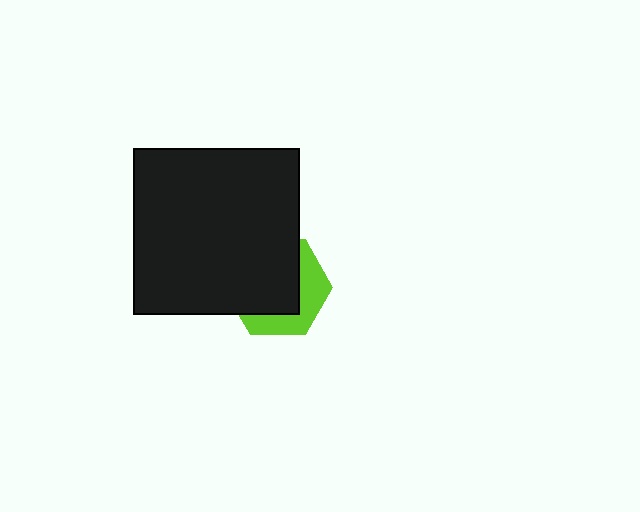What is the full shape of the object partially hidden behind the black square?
The partially hidden object is a lime hexagon.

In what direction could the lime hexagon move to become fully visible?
The lime hexagon could move toward the lower-right. That would shift it out from behind the black square entirely.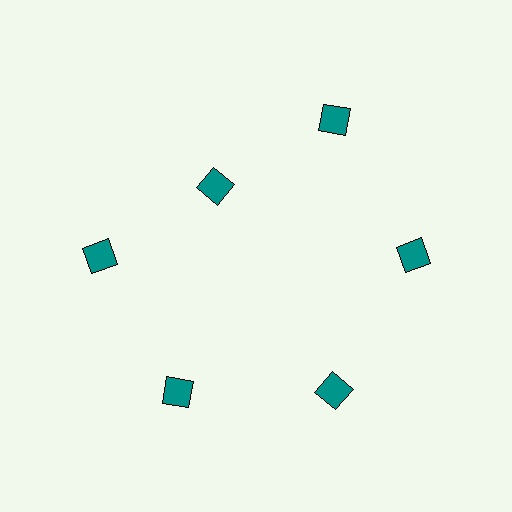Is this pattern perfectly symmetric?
No. The 6 teal diamonds are arranged in a ring, but one element near the 11 o'clock position is pulled inward toward the center, breaking the 6-fold rotational symmetry.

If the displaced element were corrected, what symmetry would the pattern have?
It would have 6-fold rotational symmetry — the pattern would map onto itself every 60 degrees.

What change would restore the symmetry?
The symmetry would be restored by moving it outward, back onto the ring so that all 6 diamonds sit at equal angles and equal distance from the center.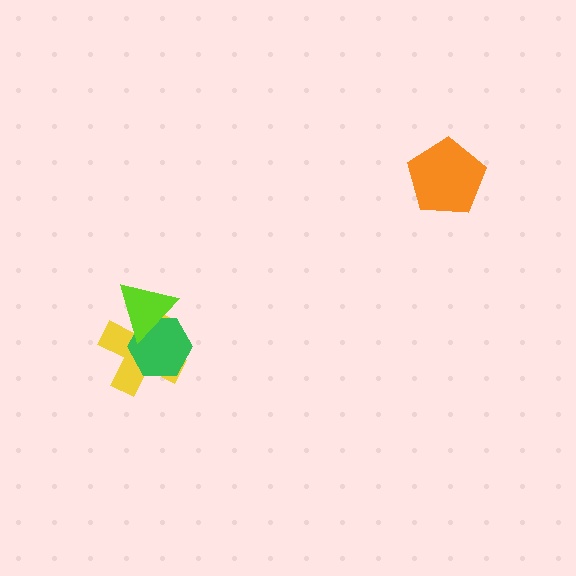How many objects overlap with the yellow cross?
2 objects overlap with the yellow cross.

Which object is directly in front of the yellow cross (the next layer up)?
The green hexagon is directly in front of the yellow cross.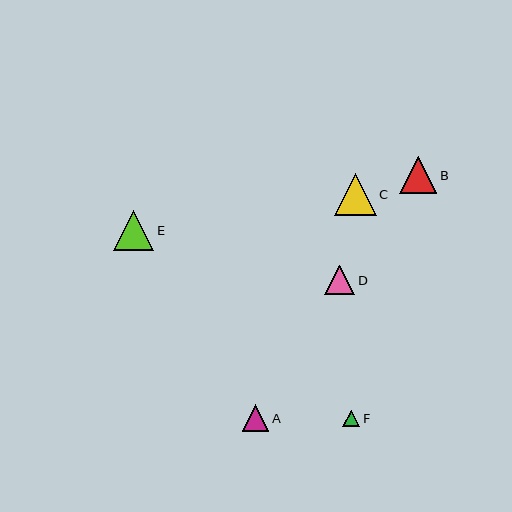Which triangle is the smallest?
Triangle F is the smallest with a size of approximately 17 pixels.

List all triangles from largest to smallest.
From largest to smallest: C, E, B, D, A, F.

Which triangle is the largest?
Triangle C is the largest with a size of approximately 42 pixels.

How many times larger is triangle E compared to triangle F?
Triangle E is approximately 2.4 times the size of triangle F.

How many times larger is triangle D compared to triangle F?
Triangle D is approximately 1.8 times the size of triangle F.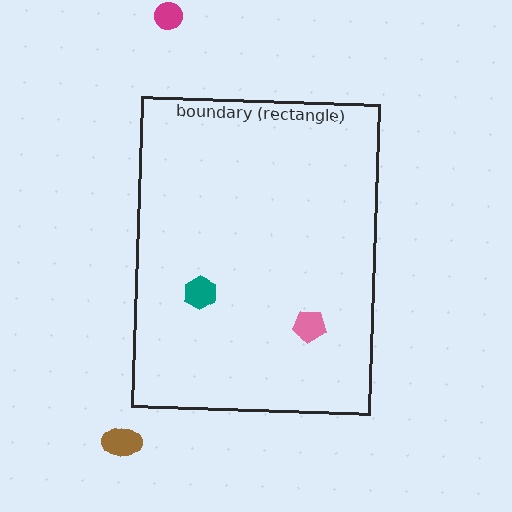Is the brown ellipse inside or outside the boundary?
Outside.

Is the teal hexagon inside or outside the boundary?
Inside.